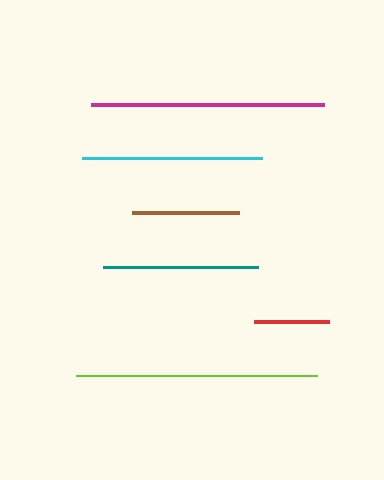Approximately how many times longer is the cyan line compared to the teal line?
The cyan line is approximately 1.2 times the length of the teal line.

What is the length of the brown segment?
The brown segment is approximately 108 pixels long.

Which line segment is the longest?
The lime line is the longest at approximately 241 pixels.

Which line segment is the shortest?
The red line is the shortest at approximately 74 pixels.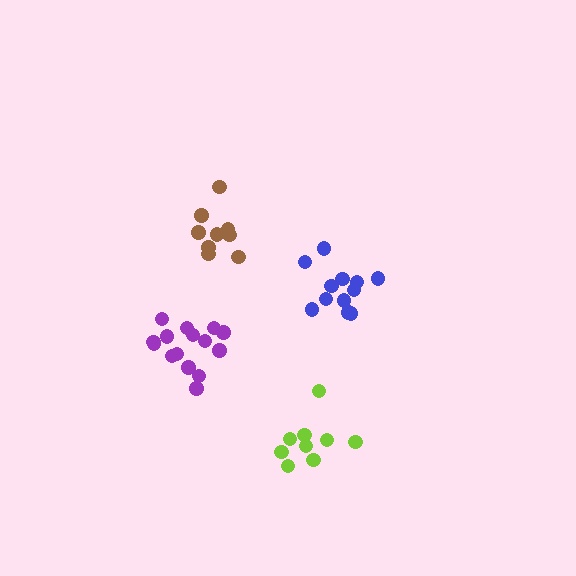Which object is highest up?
The brown cluster is topmost.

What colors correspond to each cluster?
The clusters are colored: brown, blue, purple, lime.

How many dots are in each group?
Group 1: 10 dots, Group 2: 12 dots, Group 3: 15 dots, Group 4: 9 dots (46 total).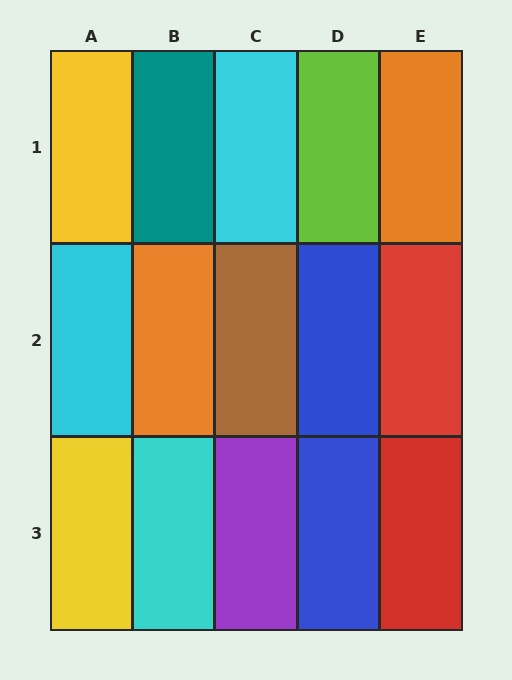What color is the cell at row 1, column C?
Cyan.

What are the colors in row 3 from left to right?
Yellow, cyan, purple, blue, red.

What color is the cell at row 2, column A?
Cyan.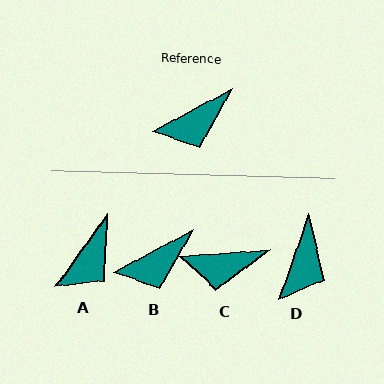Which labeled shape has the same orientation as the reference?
B.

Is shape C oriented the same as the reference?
No, it is off by about 24 degrees.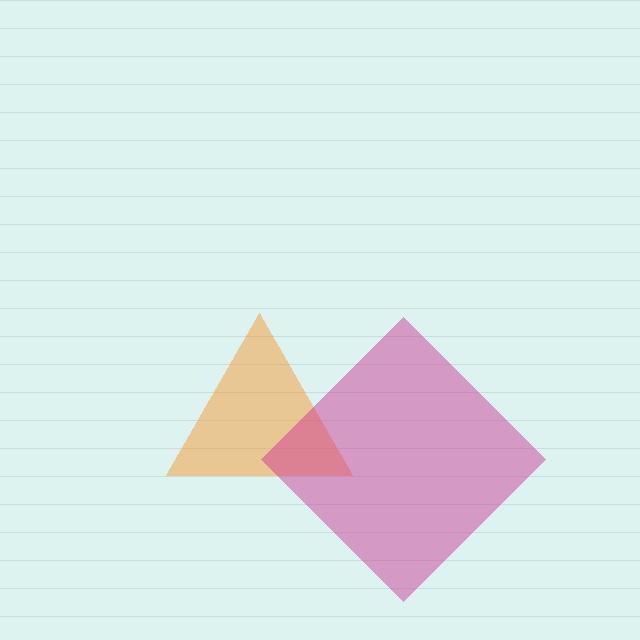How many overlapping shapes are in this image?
There are 2 overlapping shapes in the image.